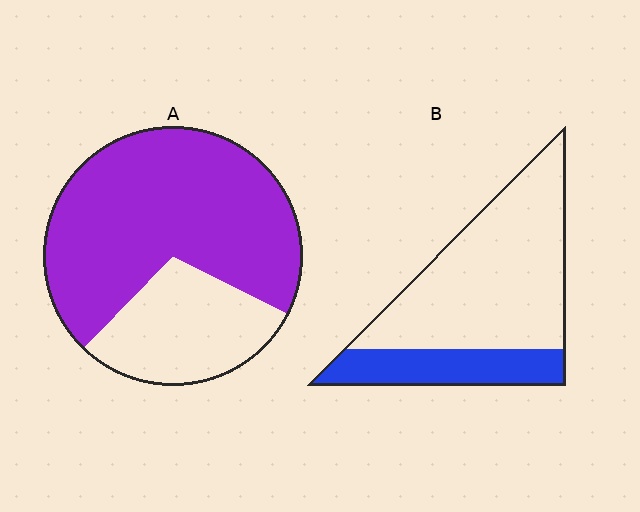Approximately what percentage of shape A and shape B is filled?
A is approximately 70% and B is approximately 25%.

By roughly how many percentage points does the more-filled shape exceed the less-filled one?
By roughly 45 percentage points (A over B).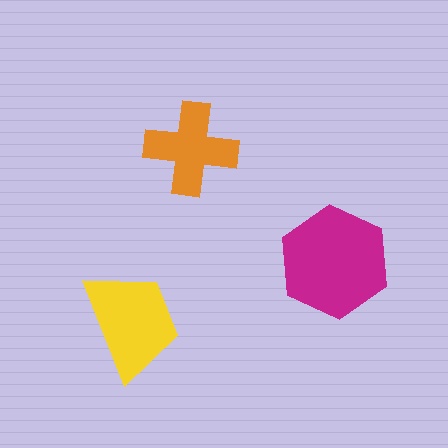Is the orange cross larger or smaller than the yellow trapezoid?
Smaller.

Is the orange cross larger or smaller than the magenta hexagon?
Smaller.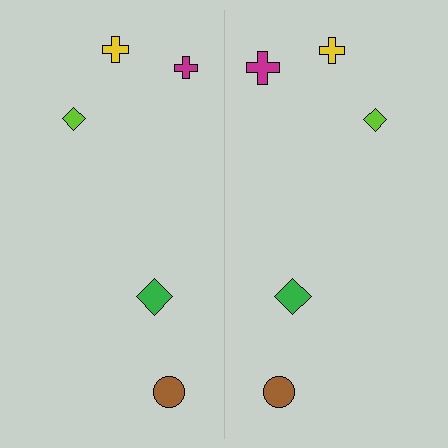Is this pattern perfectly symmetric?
No, the pattern is not perfectly symmetric. The magenta cross on the right side has a different size than its mirror counterpart.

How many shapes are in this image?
There are 10 shapes in this image.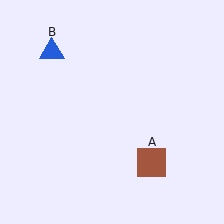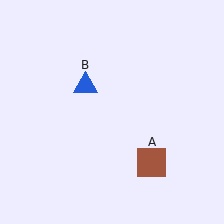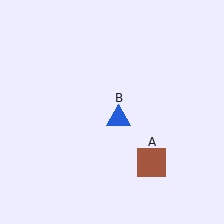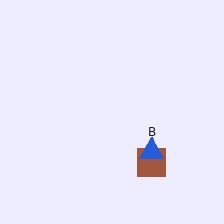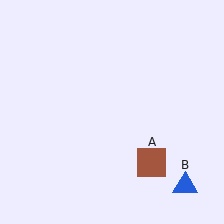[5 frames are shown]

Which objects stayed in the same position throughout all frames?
Brown square (object A) remained stationary.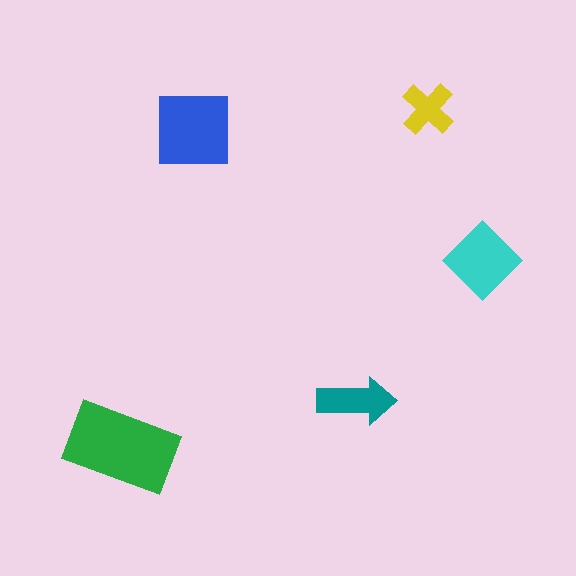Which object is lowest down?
The green rectangle is bottommost.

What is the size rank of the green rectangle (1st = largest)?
1st.